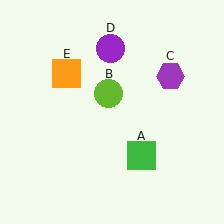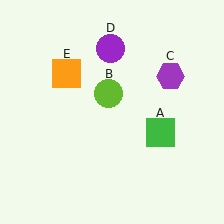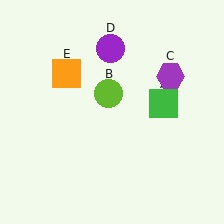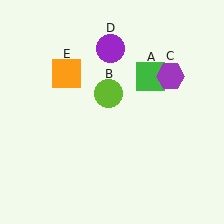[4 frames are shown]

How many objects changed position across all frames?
1 object changed position: green square (object A).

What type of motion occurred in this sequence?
The green square (object A) rotated counterclockwise around the center of the scene.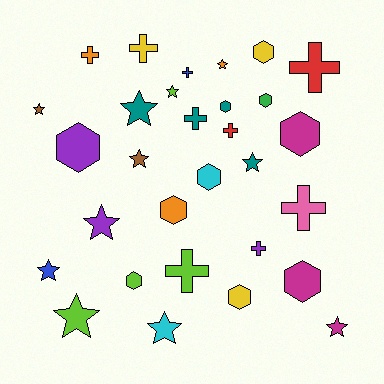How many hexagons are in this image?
There are 10 hexagons.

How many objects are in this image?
There are 30 objects.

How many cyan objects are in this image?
There are 2 cyan objects.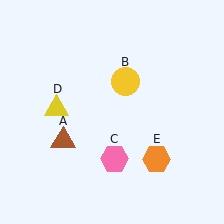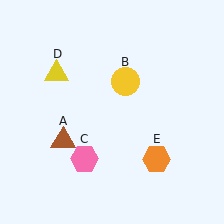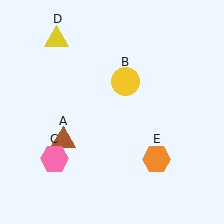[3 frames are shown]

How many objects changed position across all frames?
2 objects changed position: pink hexagon (object C), yellow triangle (object D).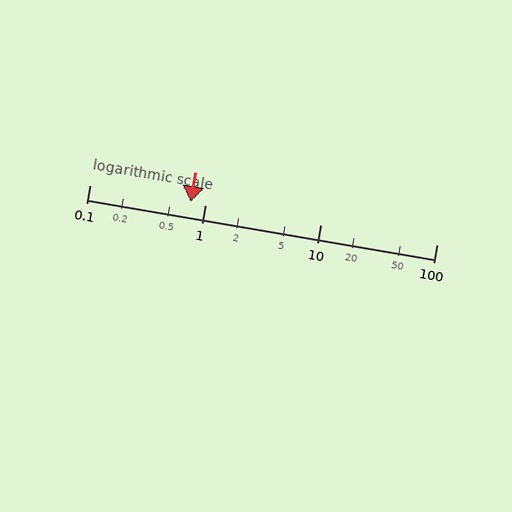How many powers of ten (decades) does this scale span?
The scale spans 3 decades, from 0.1 to 100.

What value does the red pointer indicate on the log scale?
The pointer indicates approximately 0.75.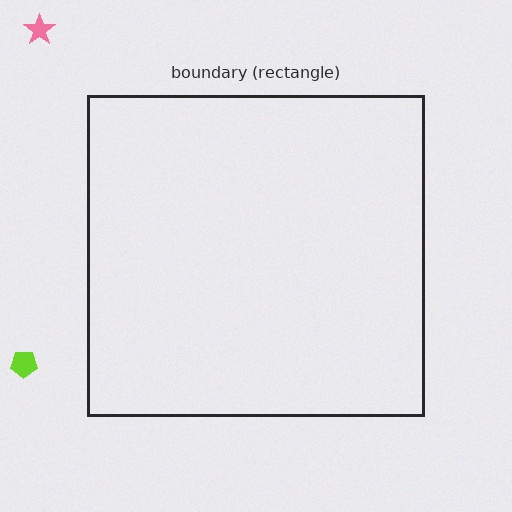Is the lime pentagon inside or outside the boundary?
Outside.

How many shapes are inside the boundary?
0 inside, 2 outside.